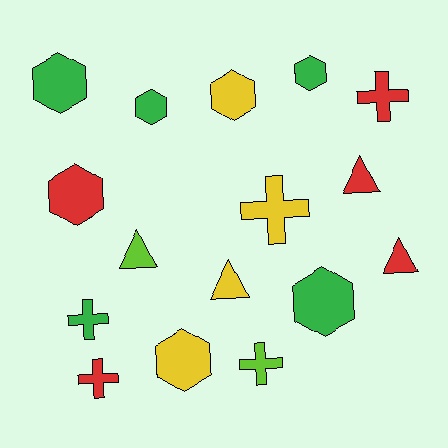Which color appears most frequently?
Green, with 5 objects.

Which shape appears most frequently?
Hexagon, with 7 objects.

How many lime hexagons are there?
There are no lime hexagons.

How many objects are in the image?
There are 16 objects.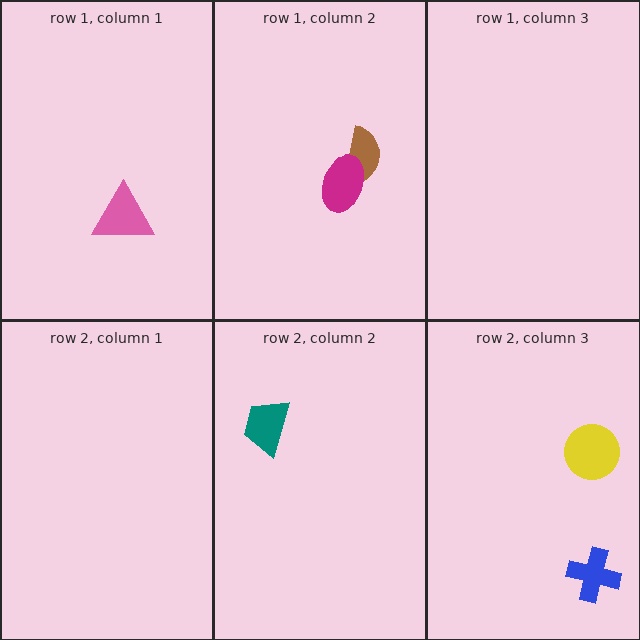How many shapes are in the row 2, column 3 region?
2.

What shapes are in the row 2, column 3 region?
The blue cross, the yellow circle.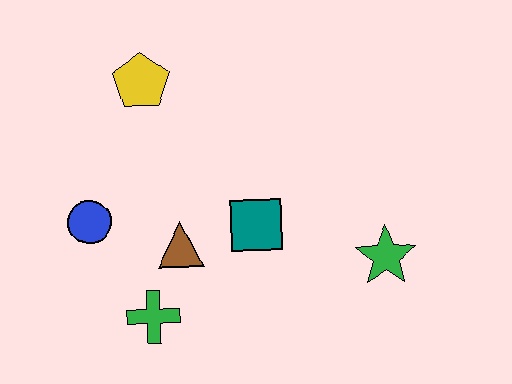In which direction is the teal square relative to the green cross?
The teal square is to the right of the green cross.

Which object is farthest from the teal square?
The yellow pentagon is farthest from the teal square.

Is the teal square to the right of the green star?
No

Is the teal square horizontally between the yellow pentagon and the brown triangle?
No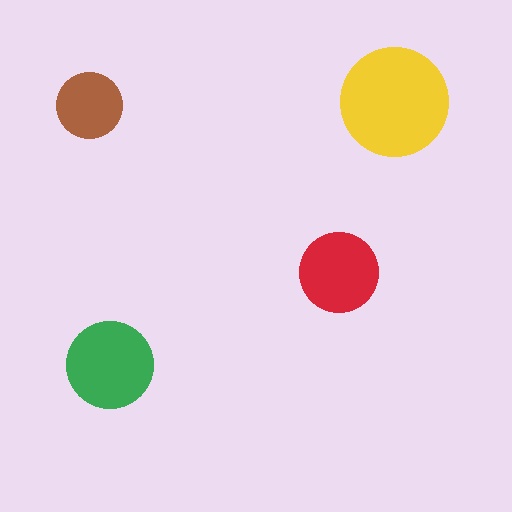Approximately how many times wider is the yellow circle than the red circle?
About 1.5 times wider.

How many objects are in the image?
There are 4 objects in the image.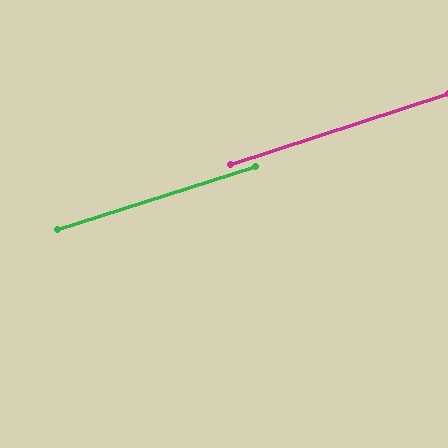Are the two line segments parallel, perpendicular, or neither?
Parallel — their directions differ by only 0.5°.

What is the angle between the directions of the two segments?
Approximately 1 degree.